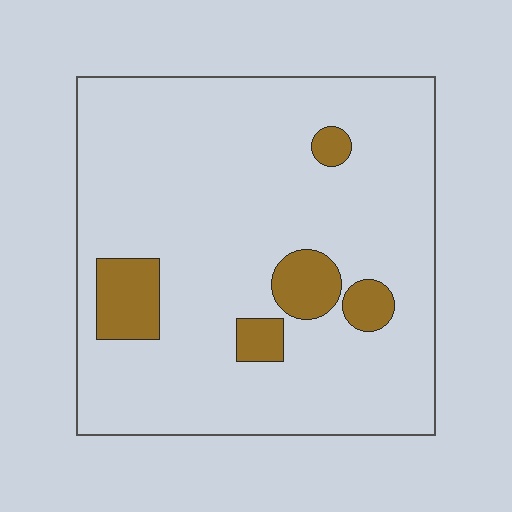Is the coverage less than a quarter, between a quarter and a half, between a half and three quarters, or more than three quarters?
Less than a quarter.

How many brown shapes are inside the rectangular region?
5.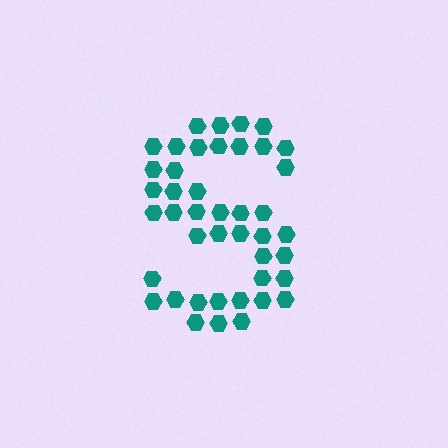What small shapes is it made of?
It is made of small hexagons.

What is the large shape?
The large shape is the letter S.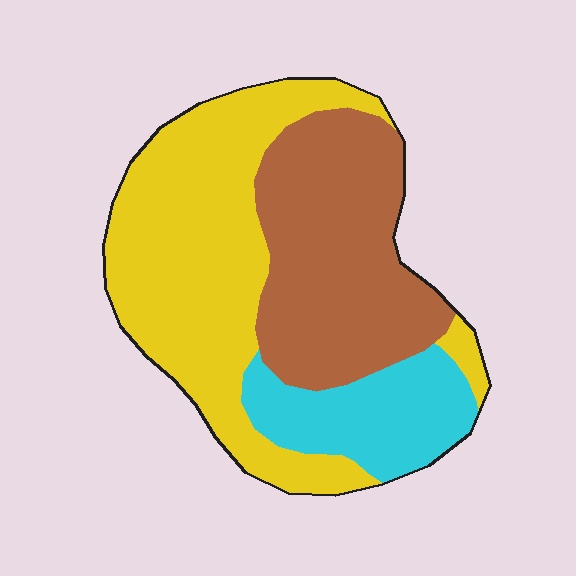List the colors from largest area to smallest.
From largest to smallest: yellow, brown, cyan.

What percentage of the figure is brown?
Brown takes up about three eighths (3/8) of the figure.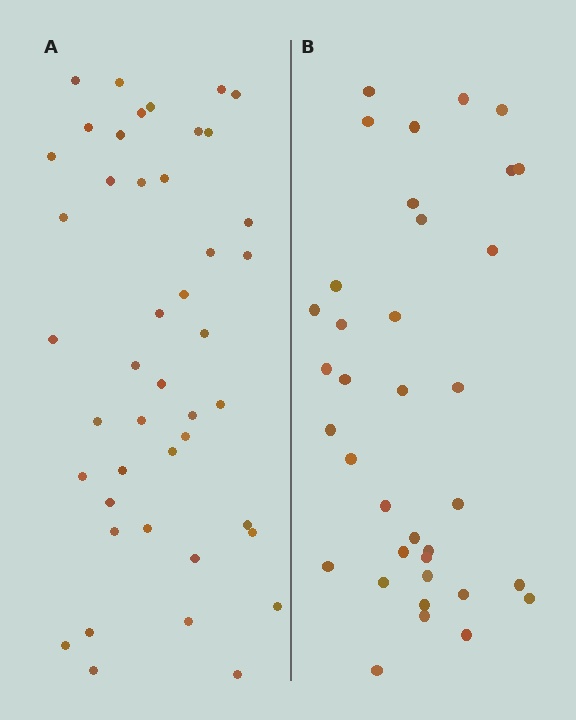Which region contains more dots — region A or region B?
Region A (the left region) has more dots.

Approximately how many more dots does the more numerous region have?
Region A has roughly 8 or so more dots than region B.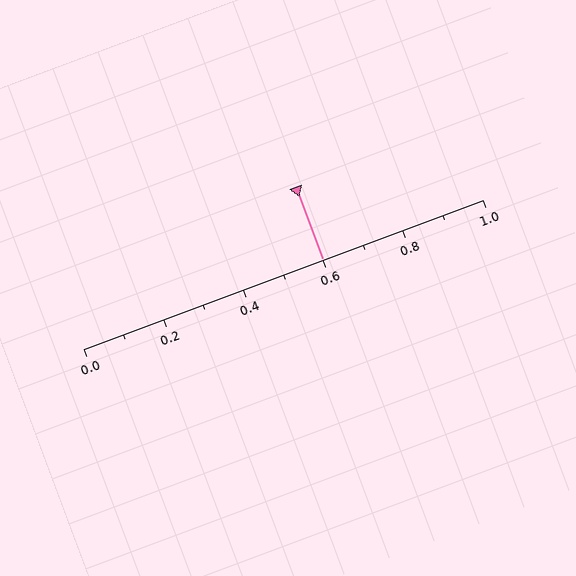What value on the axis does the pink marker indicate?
The marker indicates approximately 0.6.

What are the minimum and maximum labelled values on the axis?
The axis runs from 0.0 to 1.0.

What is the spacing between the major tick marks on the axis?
The major ticks are spaced 0.2 apart.